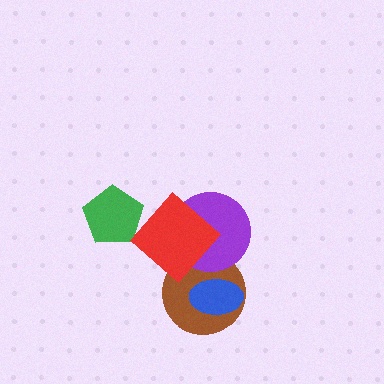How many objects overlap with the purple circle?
2 objects overlap with the purple circle.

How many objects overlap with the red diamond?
2 objects overlap with the red diamond.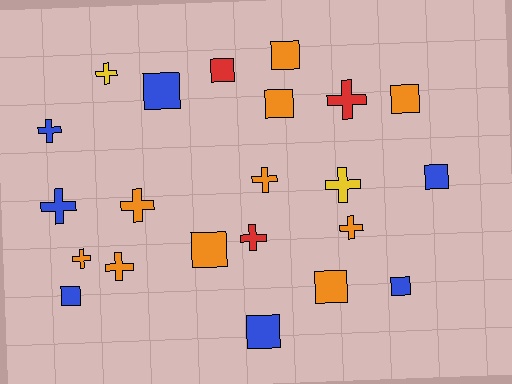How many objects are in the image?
There are 22 objects.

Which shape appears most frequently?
Square, with 11 objects.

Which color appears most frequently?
Orange, with 10 objects.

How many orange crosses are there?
There are 5 orange crosses.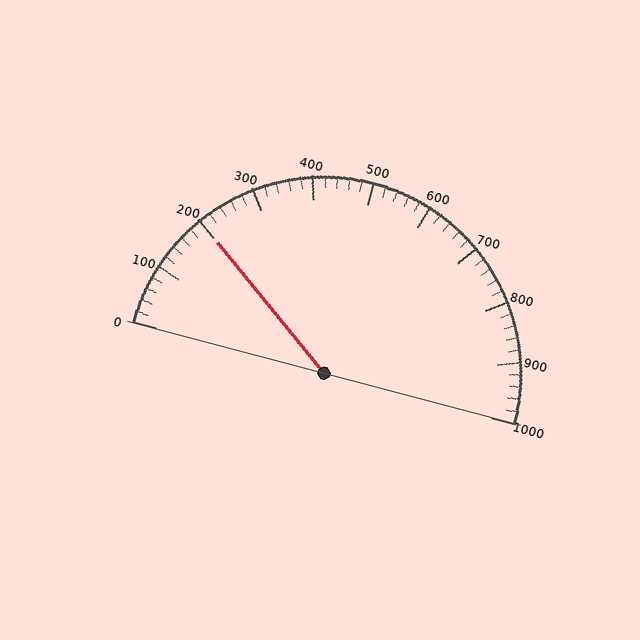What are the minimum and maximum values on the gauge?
The gauge ranges from 0 to 1000.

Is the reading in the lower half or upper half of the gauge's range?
The reading is in the lower half of the range (0 to 1000).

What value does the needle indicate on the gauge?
The needle indicates approximately 200.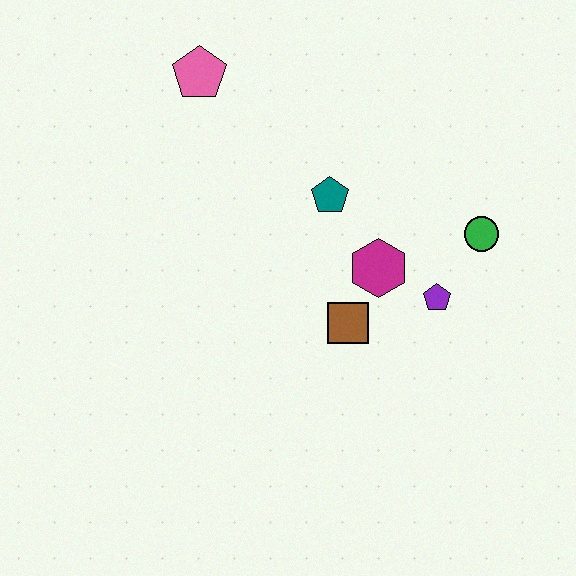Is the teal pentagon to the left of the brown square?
Yes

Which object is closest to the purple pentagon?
The magenta hexagon is closest to the purple pentagon.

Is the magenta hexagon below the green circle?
Yes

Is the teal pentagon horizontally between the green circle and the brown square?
No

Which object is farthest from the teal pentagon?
The pink pentagon is farthest from the teal pentagon.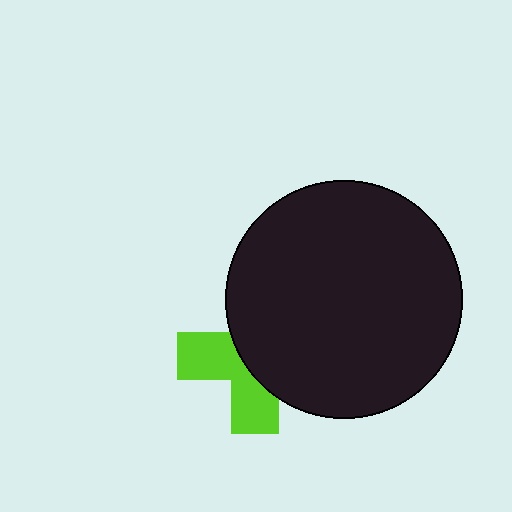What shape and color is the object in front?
The object in front is a black circle.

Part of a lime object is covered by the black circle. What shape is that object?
It is a cross.